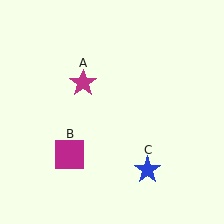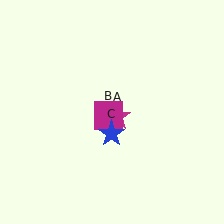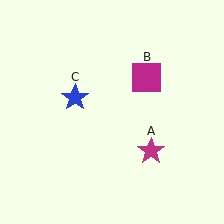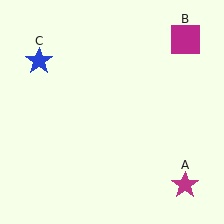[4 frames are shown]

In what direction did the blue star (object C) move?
The blue star (object C) moved up and to the left.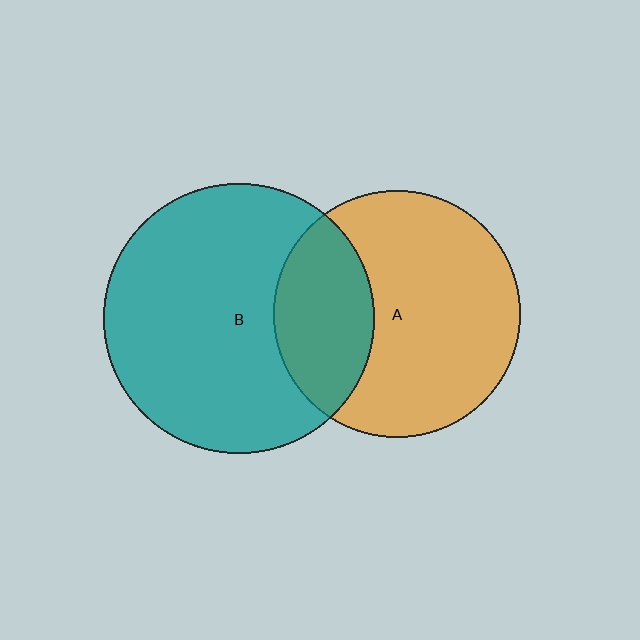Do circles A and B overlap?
Yes.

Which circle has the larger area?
Circle B (teal).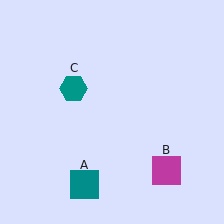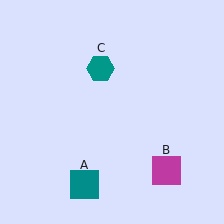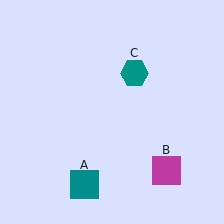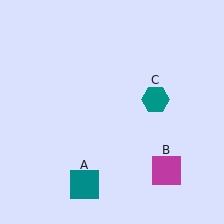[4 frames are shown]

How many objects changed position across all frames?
1 object changed position: teal hexagon (object C).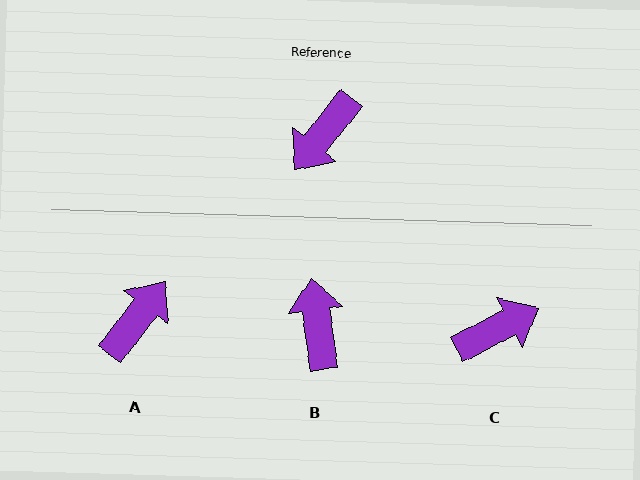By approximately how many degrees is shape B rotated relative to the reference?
Approximately 134 degrees clockwise.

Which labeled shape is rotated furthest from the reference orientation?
A, about 179 degrees away.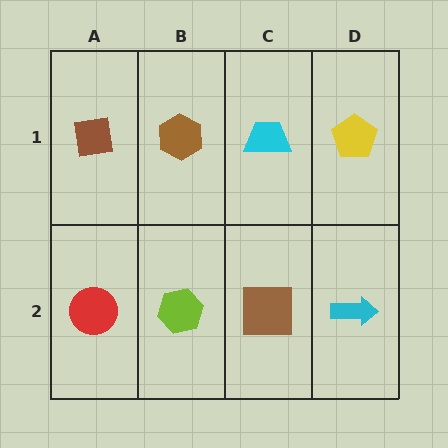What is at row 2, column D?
A cyan arrow.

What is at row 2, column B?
A lime hexagon.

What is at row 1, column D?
A yellow pentagon.